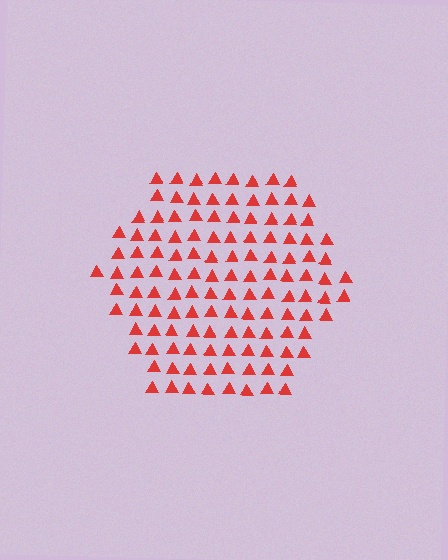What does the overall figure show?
The overall figure shows a hexagon.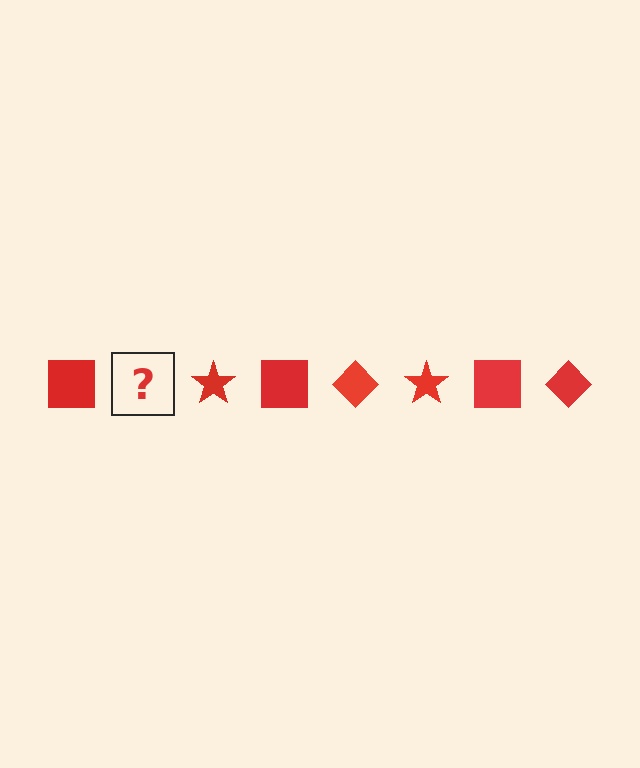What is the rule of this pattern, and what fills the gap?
The rule is that the pattern cycles through square, diamond, star shapes in red. The gap should be filled with a red diamond.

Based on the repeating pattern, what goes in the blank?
The blank should be a red diamond.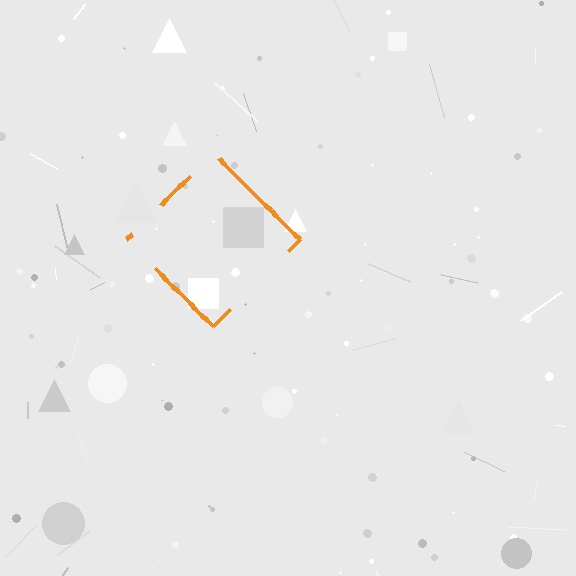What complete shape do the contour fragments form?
The contour fragments form a diamond.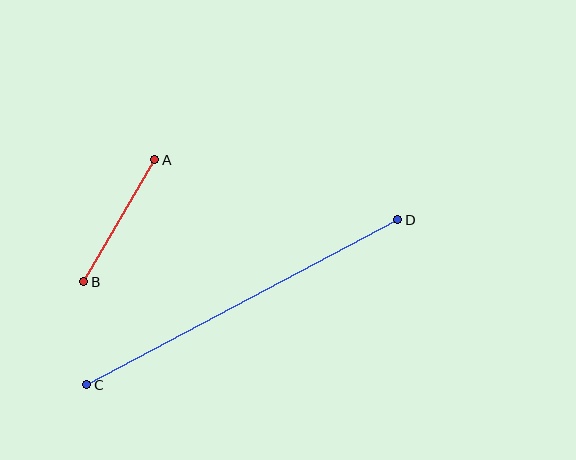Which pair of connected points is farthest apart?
Points C and D are farthest apart.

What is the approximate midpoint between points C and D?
The midpoint is at approximately (242, 302) pixels.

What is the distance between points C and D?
The distance is approximately 352 pixels.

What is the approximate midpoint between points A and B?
The midpoint is at approximately (119, 221) pixels.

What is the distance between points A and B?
The distance is approximately 141 pixels.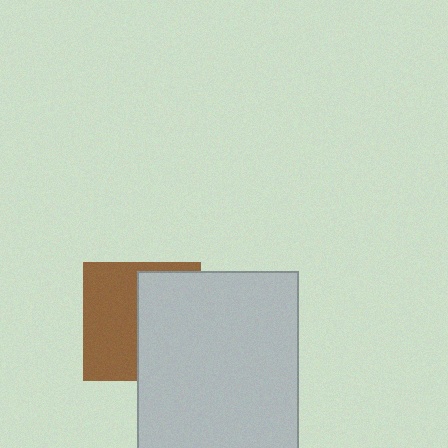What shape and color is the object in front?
The object in front is a light gray rectangle.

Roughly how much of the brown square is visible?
About half of it is visible (roughly 50%).